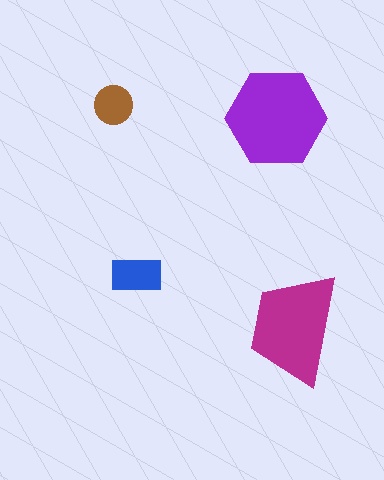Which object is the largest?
The purple hexagon.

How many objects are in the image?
There are 4 objects in the image.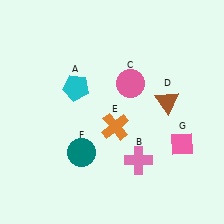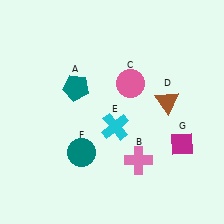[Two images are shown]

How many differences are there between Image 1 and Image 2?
There are 3 differences between the two images.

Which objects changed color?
A changed from cyan to teal. E changed from orange to cyan. G changed from pink to magenta.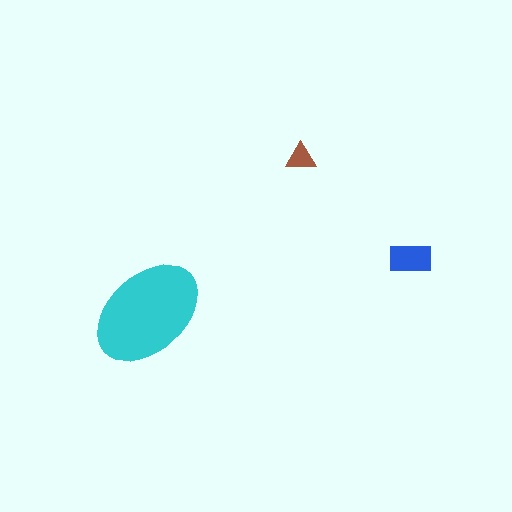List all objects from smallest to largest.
The brown triangle, the blue rectangle, the cyan ellipse.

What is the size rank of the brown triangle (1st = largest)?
3rd.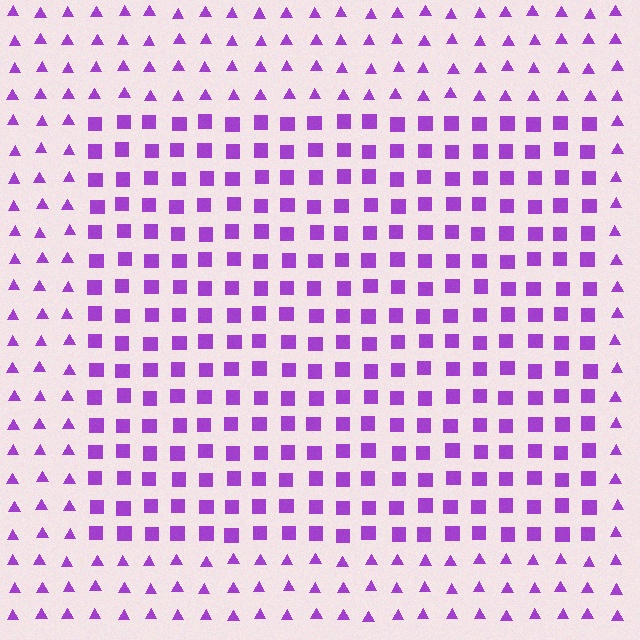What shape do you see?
I see a rectangle.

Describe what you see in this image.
The image is filled with small purple elements arranged in a uniform grid. A rectangle-shaped region contains squares, while the surrounding area contains triangles. The boundary is defined purely by the change in element shape.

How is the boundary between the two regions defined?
The boundary is defined by a change in element shape: squares inside vs. triangles outside. All elements share the same color and spacing.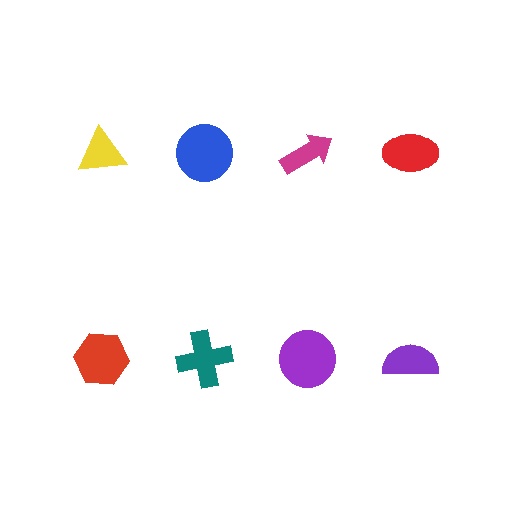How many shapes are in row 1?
4 shapes.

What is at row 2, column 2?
A teal cross.